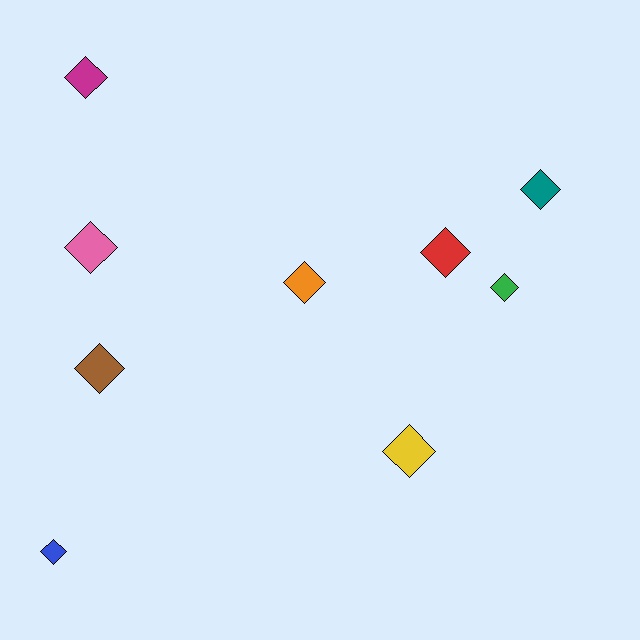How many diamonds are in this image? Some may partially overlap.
There are 9 diamonds.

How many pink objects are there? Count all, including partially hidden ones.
There is 1 pink object.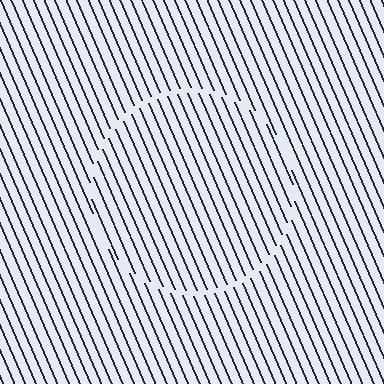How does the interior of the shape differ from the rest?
The interior of the shape contains the same grating, shifted by half a period — the contour is defined by the phase discontinuity where line-ends from the inner and outer gratings abut.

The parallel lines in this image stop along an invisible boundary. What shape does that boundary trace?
An illusory circle. The interior of the shape contains the same grating, shifted by half a period — the contour is defined by the phase discontinuity where line-ends from the inner and outer gratings abut.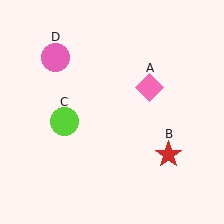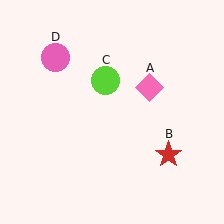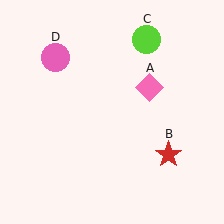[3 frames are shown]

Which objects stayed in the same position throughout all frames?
Pink diamond (object A) and red star (object B) and pink circle (object D) remained stationary.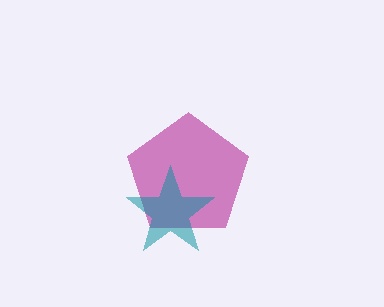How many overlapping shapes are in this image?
There are 2 overlapping shapes in the image.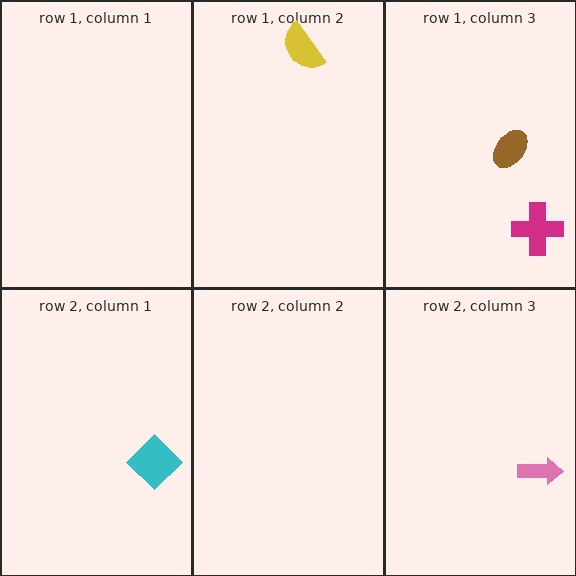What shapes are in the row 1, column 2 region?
The yellow semicircle.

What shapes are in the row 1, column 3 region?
The magenta cross, the brown ellipse.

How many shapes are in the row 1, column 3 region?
2.